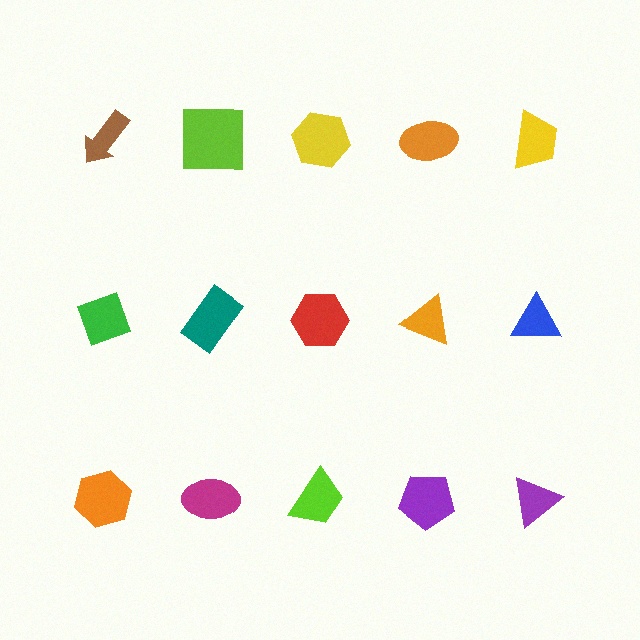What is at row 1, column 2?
A lime square.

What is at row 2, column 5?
A blue triangle.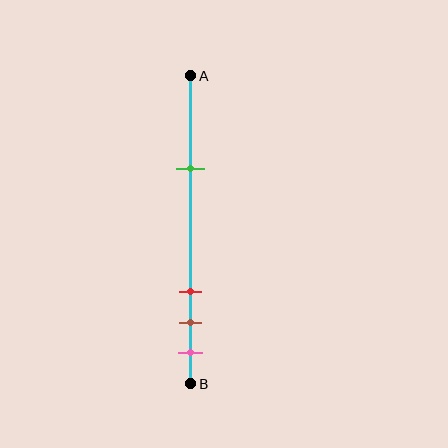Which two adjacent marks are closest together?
The brown and pink marks are the closest adjacent pair.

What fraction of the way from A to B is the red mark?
The red mark is approximately 70% (0.7) of the way from A to B.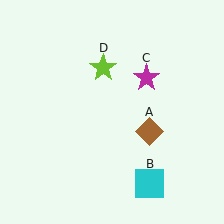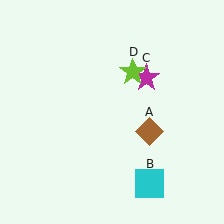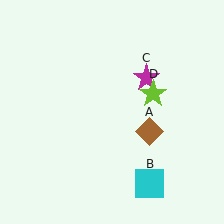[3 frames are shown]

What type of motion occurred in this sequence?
The lime star (object D) rotated clockwise around the center of the scene.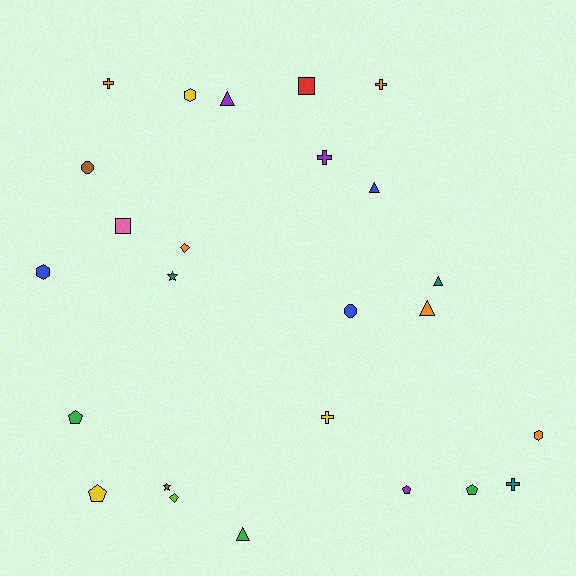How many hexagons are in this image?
There are 3 hexagons.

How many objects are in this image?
There are 25 objects.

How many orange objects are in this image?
There are 5 orange objects.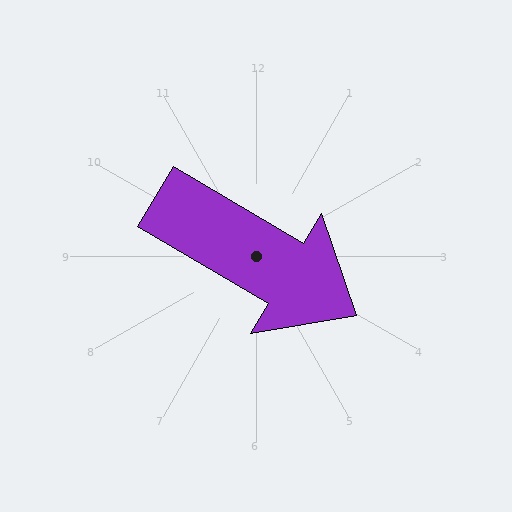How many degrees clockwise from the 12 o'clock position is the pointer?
Approximately 121 degrees.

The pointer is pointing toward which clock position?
Roughly 4 o'clock.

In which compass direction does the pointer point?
Southeast.